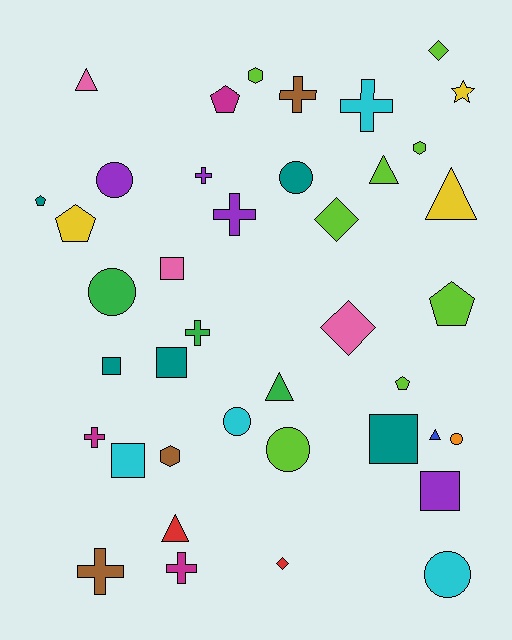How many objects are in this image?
There are 40 objects.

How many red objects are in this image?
There are 2 red objects.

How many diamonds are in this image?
There are 4 diamonds.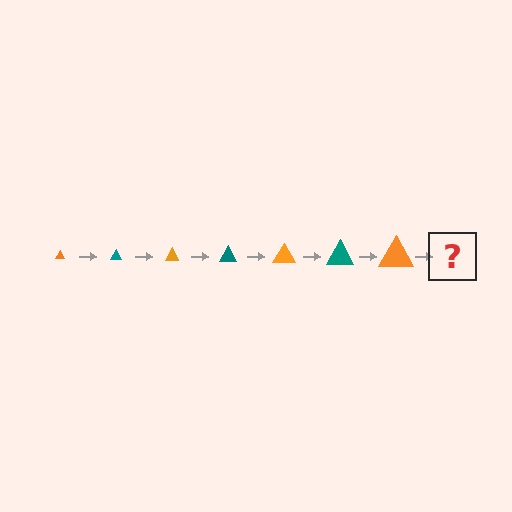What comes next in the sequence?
The next element should be a teal triangle, larger than the previous one.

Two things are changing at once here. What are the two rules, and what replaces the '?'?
The two rules are that the triangle grows larger each step and the color cycles through orange and teal. The '?' should be a teal triangle, larger than the previous one.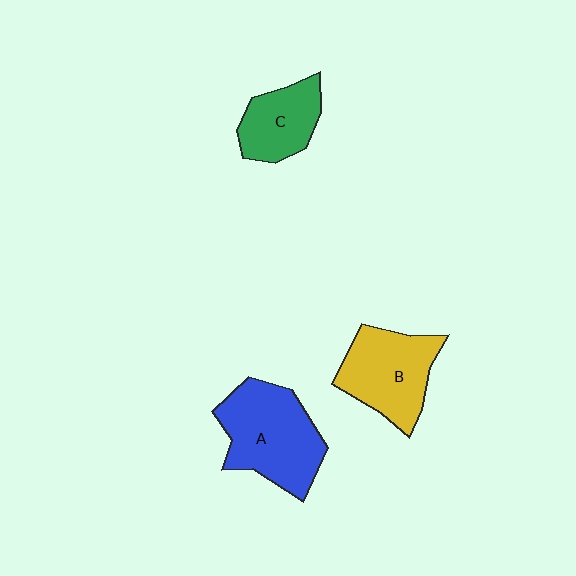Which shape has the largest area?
Shape A (blue).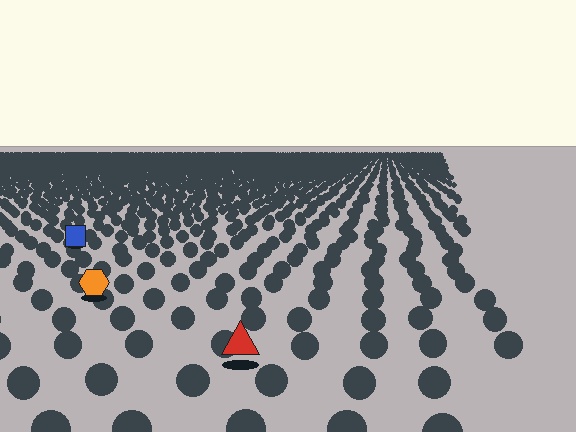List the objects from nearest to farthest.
From nearest to farthest: the red triangle, the orange hexagon, the blue square.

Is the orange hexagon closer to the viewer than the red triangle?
No. The red triangle is closer — you can tell from the texture gradient: the ground texture is coarser near it.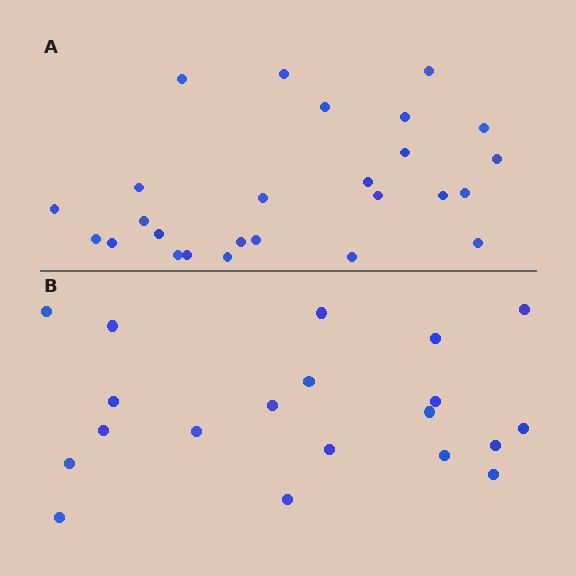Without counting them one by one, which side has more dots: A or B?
Region A (the top region) has more dots.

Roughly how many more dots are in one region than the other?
Region A has about 6 more dots than region B.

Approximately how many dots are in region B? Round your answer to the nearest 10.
About 20 dots.